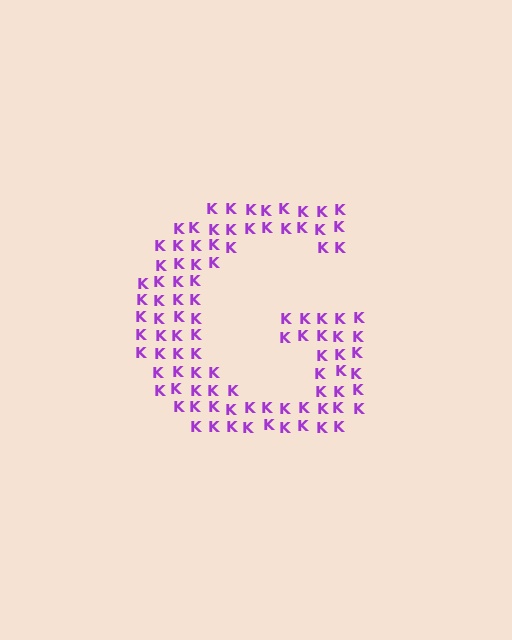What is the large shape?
The large shape is the letter G.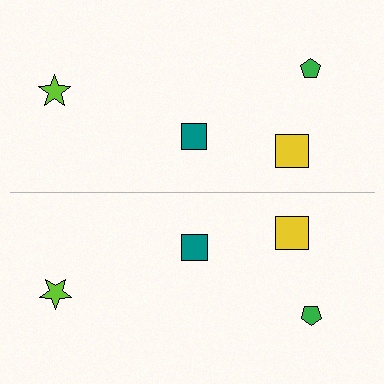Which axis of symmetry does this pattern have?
The pattern has a horizontal axis of symmetry running through the center of the image.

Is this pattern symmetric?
Yes, this pattern has bilateral (reflection) symmetry.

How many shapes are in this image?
There are 8 shapes in this image.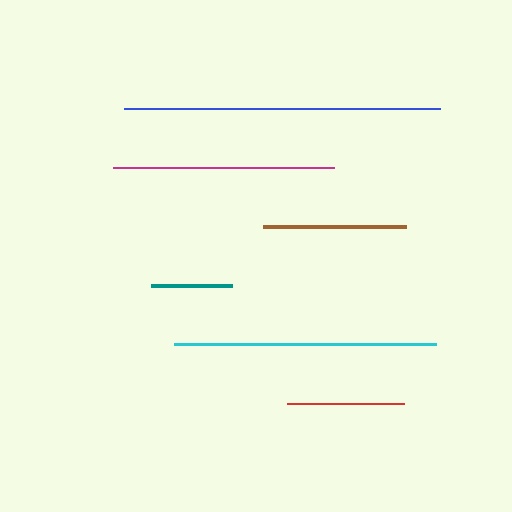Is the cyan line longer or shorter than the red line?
The cyan line is longer than the red line.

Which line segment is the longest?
The blue line is the longest at approximately 316 pixels.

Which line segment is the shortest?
The teal line is the shortest at approximately 81 pixels.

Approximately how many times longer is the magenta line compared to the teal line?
The magenta line is approximately 2.7 times the length of the teal line.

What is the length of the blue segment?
The blue segment is approximately 316 pixels long.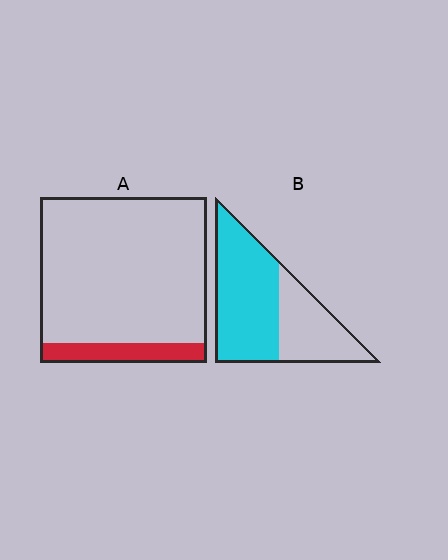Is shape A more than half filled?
No.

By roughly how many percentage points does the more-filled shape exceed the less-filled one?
By roughly 50 percentage points (B over A).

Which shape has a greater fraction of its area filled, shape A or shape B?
Shape B.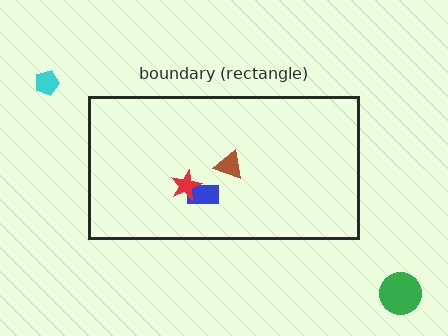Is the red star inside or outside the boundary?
Inside.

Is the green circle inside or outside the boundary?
Outside.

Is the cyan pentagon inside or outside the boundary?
Outside.